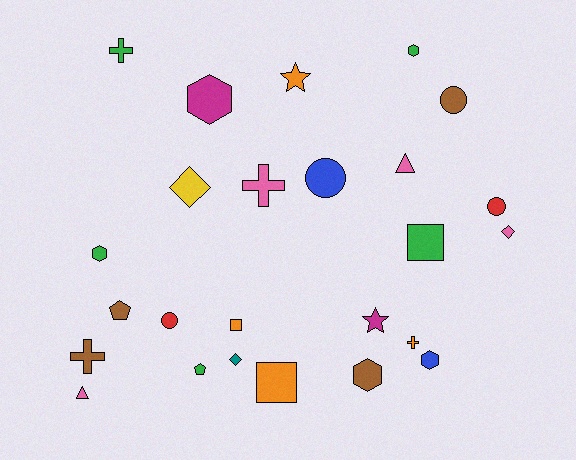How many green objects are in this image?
There are 5 green objects.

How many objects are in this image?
There are 25 objects.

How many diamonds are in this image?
There are 3 diamonds.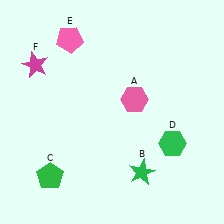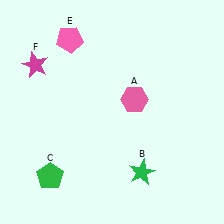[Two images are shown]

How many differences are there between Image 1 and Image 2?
There is 1 difference between the two images.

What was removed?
The green hexagon (D) was removed in Image 2.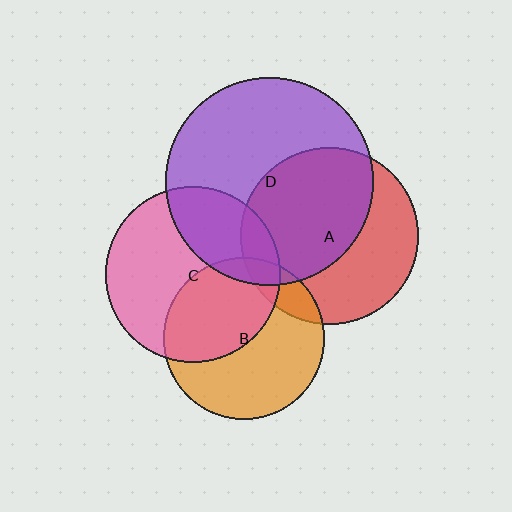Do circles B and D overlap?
Yes.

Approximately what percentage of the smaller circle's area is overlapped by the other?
Approximately 10%.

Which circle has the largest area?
Circle D (purple).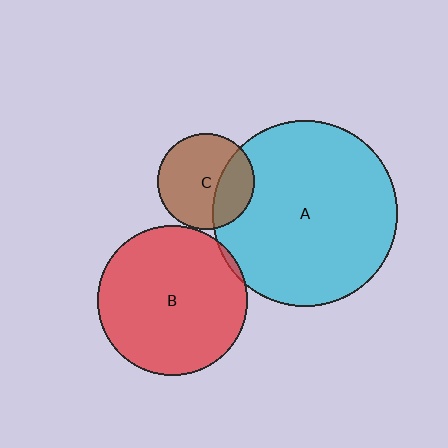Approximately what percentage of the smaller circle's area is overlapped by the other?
Approximately 5%.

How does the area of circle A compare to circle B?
Approximately 1.5 times.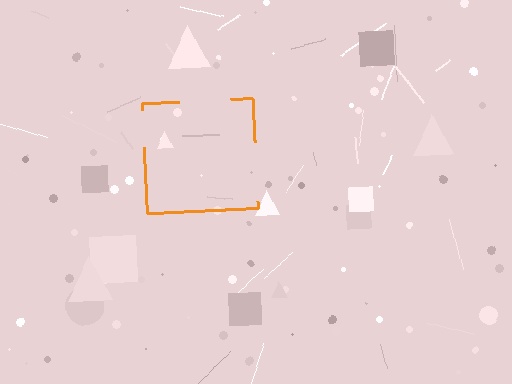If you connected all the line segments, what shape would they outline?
They would outline a square.